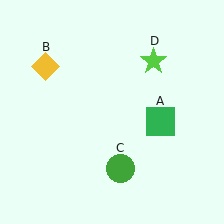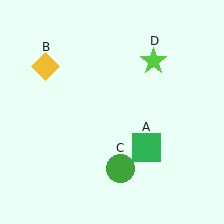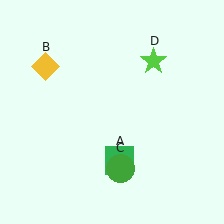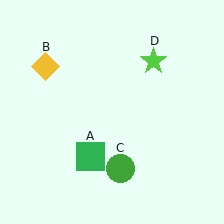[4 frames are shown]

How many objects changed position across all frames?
1 object changed position: green square (object A).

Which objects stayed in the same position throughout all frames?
Yellow diamond (object B) and green circle (object C) and lime star (object D) remained stationary.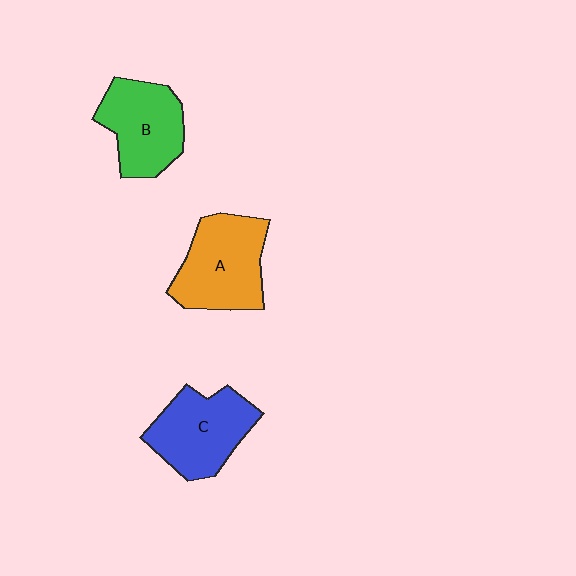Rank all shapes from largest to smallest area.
From largest to smallest: A (orange), C (blue), B (green).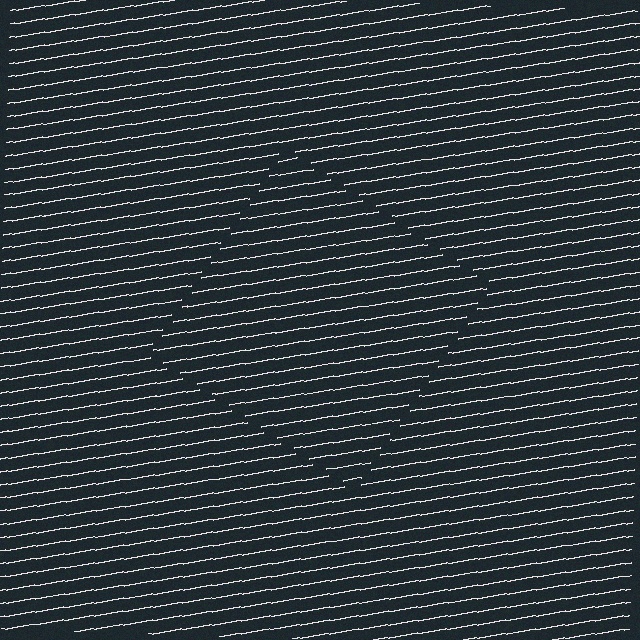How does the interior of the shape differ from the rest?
The interior of the shape contains the same grating, shifted by half a period — the contour is defined by the phase discontinuity where line-ends from the inner and outer gratings abut.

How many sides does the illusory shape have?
4 sides — the line-ends trace a square.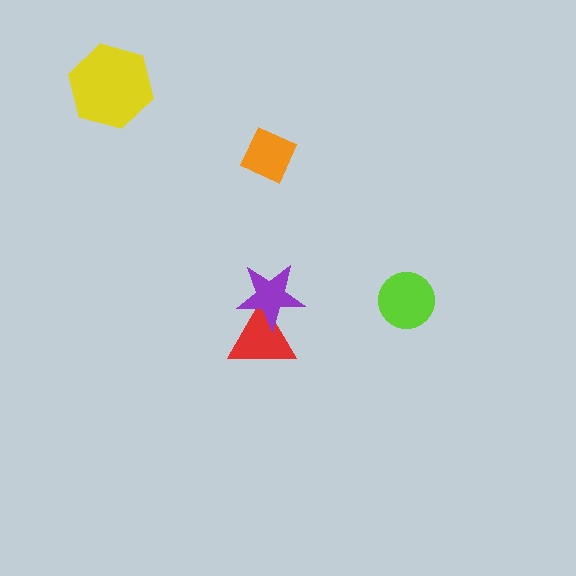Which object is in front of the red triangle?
The purple star is in front of the red triangle.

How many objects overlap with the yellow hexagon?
0 objects overlap with the yellow hexagon.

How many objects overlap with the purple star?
1 object overlaps with the purple star.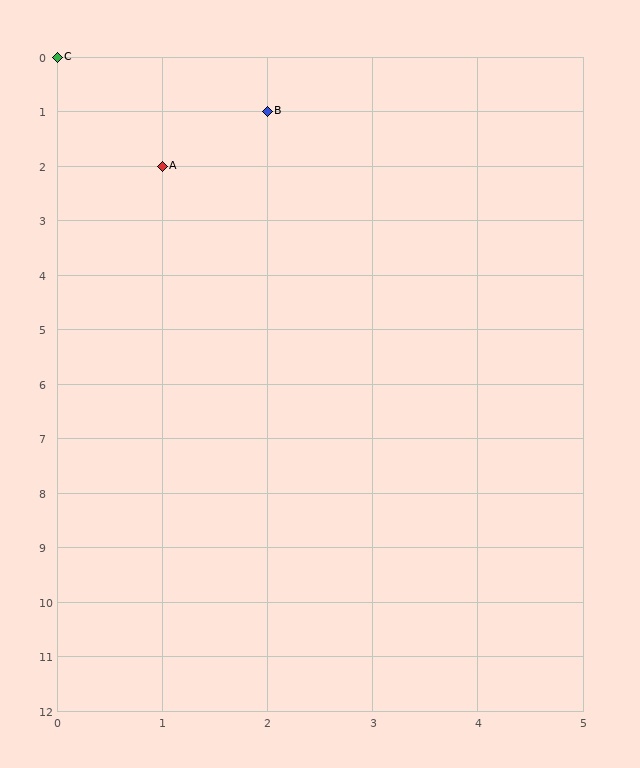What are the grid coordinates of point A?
Point A is at grid coordinates (1, 2).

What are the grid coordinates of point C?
Point C is at grid coordinates (0, 0).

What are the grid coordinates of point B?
Point B is at grid coordinates (2, 1).